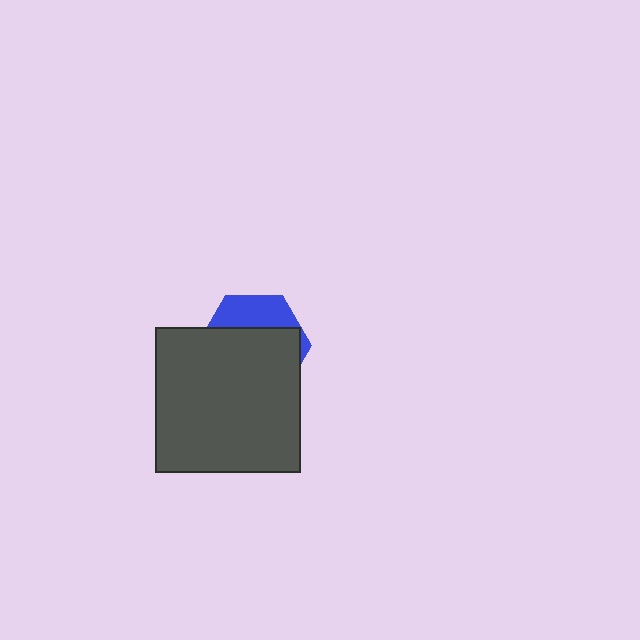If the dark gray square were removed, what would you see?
You would see the complete blue hexagon.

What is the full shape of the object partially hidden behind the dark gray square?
The partially hidden object is a blue hexagon.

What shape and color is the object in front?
The object in front is a dark gray square.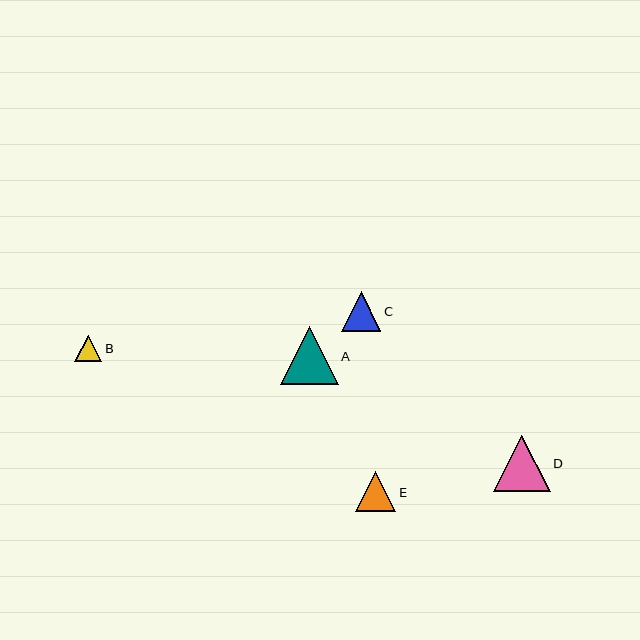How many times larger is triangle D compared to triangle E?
Triangle D is approximately 1.4 times the size of triangle E.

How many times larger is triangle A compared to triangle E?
Triangle A is approximately 1.4 times the size of triangle E.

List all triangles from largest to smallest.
From largest to smallest: A, D, E, C, B.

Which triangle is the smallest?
Triangle B is the smallest with a size of approximately 27 pixels.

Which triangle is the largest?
Triangle A is the largest with a size of approximately 58 pixels.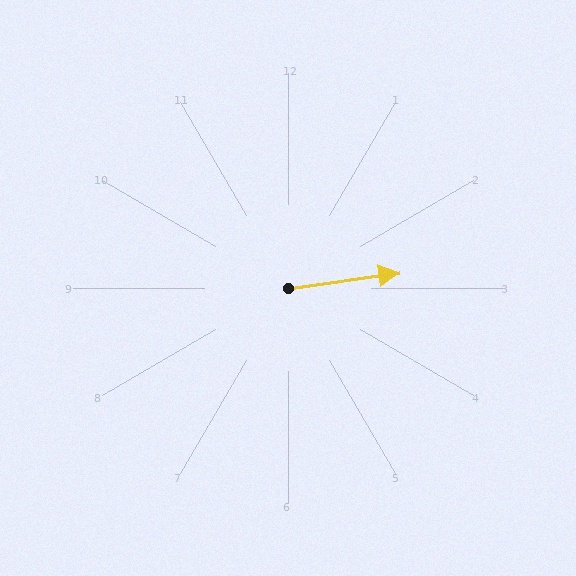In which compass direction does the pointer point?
East.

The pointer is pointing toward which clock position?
Roughly 3 o'clock.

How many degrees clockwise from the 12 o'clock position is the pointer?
Approximately 82 degrees.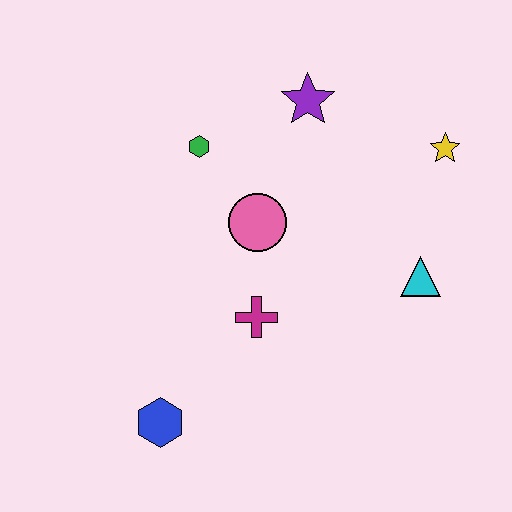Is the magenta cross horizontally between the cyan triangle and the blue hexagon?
Yes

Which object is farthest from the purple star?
The blue hexagon is farthest from the purple star.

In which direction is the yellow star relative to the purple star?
The yellow star is to the right of the purple star.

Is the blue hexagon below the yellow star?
Yes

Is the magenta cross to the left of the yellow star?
Yes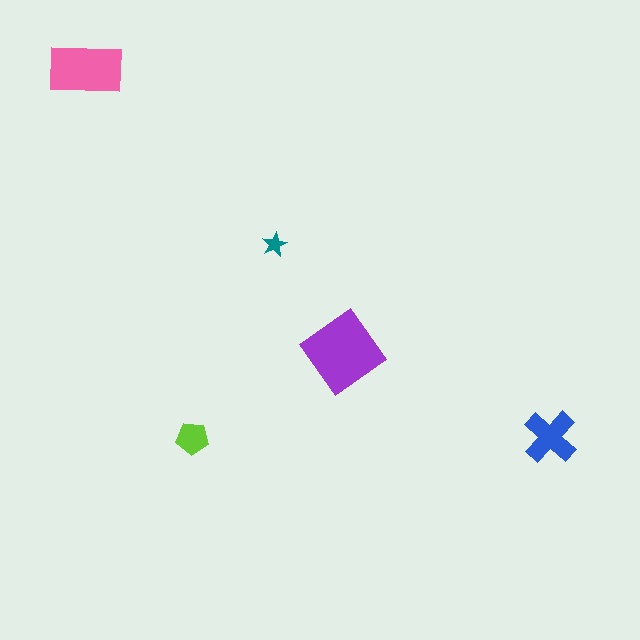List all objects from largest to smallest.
The purple diamond, the pink rectangle, the blue cross, the lime pentagon, the teal star.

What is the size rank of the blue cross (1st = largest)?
3rd.